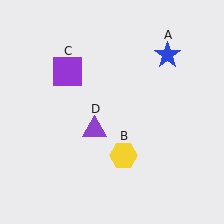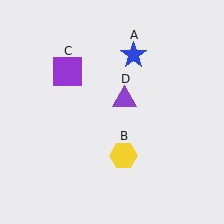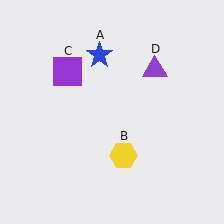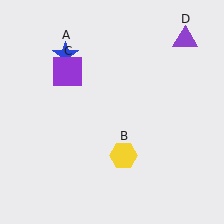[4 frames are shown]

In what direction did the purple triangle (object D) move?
The purple triangle (object D) moved up and to the right.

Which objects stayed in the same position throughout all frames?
Yellow hexagon (object B) and purple square (object C) remained stationary.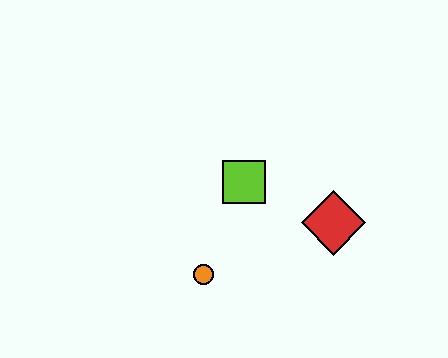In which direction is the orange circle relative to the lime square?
The orange circle is below the lime square.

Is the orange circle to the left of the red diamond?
Yes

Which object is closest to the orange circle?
The lime square is closest to the orange circle.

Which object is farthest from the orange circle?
The red diamond is farthest from the orange circle.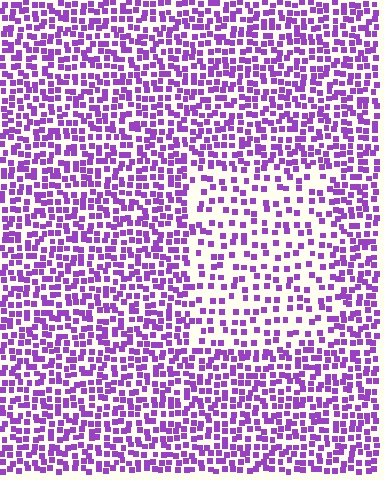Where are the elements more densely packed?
The elements are more densely packed outside the rectangle boundary.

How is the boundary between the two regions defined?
The boundary is defined by a change in element density (approximately 1.9x ratio). All elements are the same color, size, and shape.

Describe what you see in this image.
The image contains small purple elements arranged at two different densities. A rectangle-shaped region is visible where the elements are less densely packed than the surrounding area.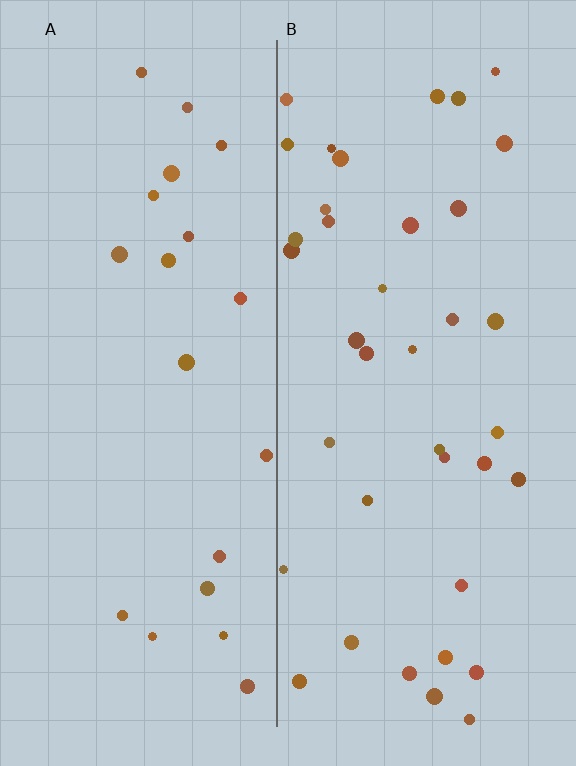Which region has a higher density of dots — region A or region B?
B (the right).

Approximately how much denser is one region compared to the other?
Approximately 2.0× — region B over region A.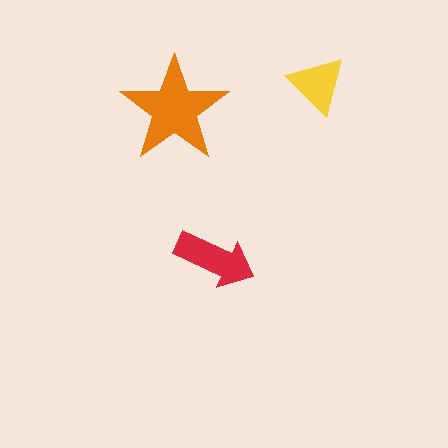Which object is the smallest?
The yellow triangle.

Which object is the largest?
The orange star.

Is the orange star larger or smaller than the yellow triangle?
Larger.